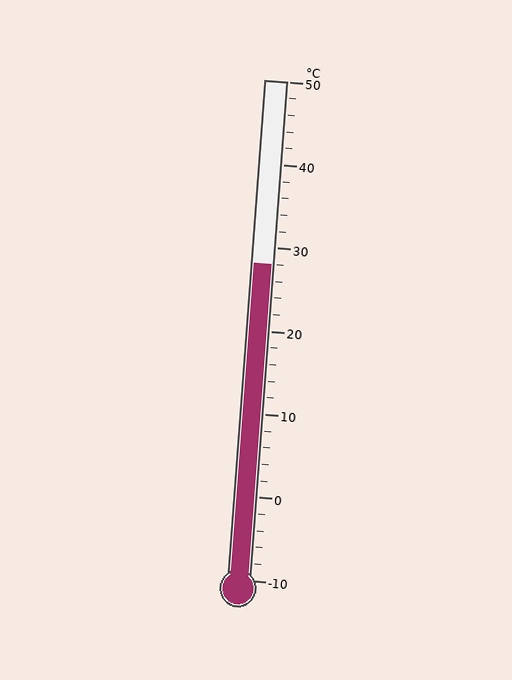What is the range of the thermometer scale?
The thermometer scale ranges from -10°C to 50°C.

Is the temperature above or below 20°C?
The temperature is above 20°C.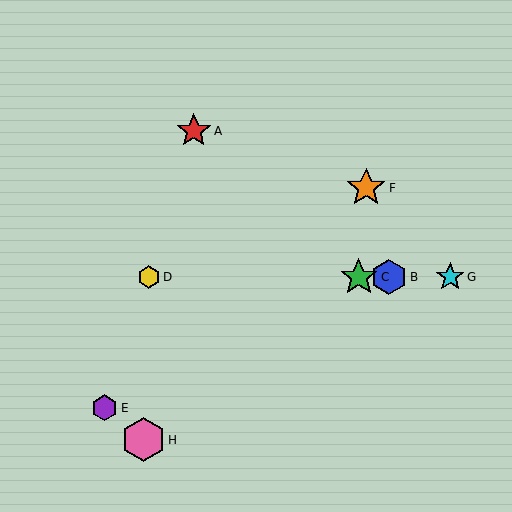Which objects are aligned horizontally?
Objects B, C, D, G are aligned horizontally.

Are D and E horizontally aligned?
No, D is at y≈277 and E is at y≈408.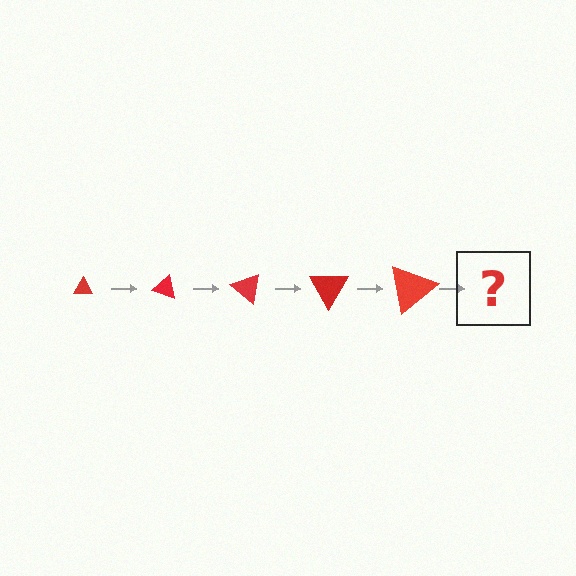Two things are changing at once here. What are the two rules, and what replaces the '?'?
The two rules are that the triangle grows larger each step and it rotates 20 degrees each step. The '?' should be a triangle, larger than the previous one and rotated 100 degrees from the start.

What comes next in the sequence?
The next element should be a triangle, larger than the previous one and rotated 100 degrees from the start.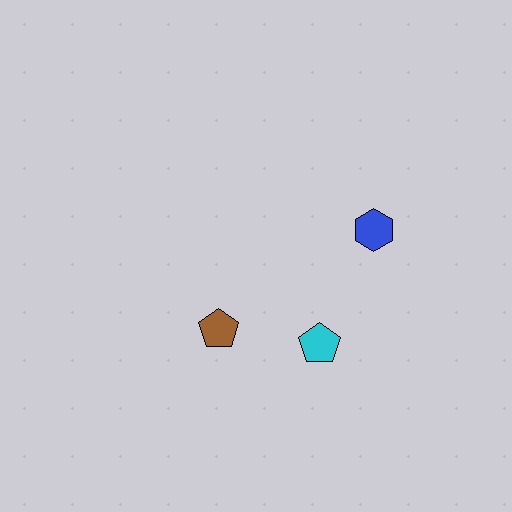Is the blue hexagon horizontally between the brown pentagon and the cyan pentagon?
No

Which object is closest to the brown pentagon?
The cyan pentagon is closest to the brown pentagon.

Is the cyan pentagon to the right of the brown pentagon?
Yes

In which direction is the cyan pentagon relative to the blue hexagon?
The cyan pentagon is below the blue hexagon.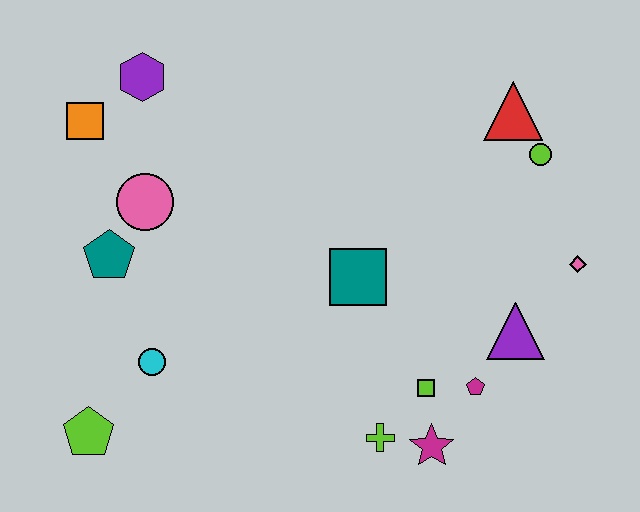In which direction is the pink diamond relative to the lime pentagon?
The pink diamond is to the right of the lime pentagon.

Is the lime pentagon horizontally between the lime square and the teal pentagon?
No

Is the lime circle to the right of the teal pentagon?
Yes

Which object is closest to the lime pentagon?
The cyan circle is closest to the lime pentagon.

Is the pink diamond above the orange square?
No